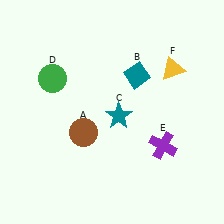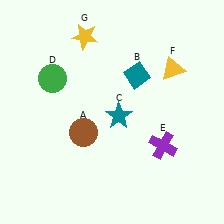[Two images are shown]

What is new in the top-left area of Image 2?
A yellow star (G) was added in the top-left area of Image 2.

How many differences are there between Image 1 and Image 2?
There is 1 difference between the two images.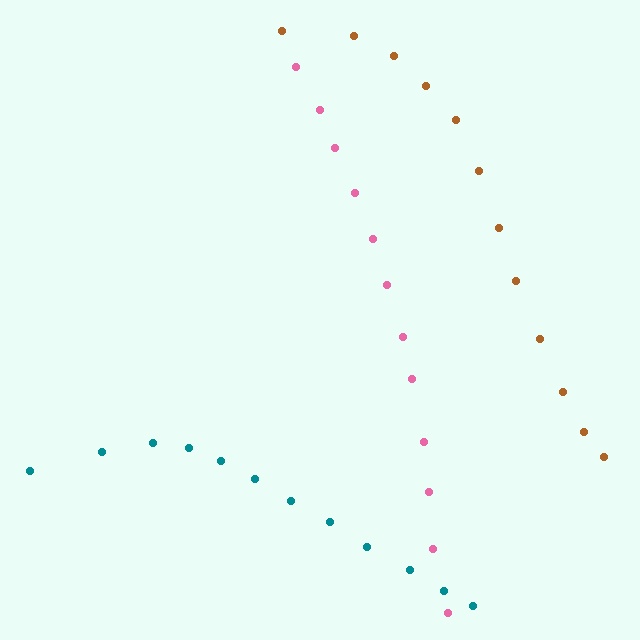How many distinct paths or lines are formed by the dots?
There are 3 distinct paths.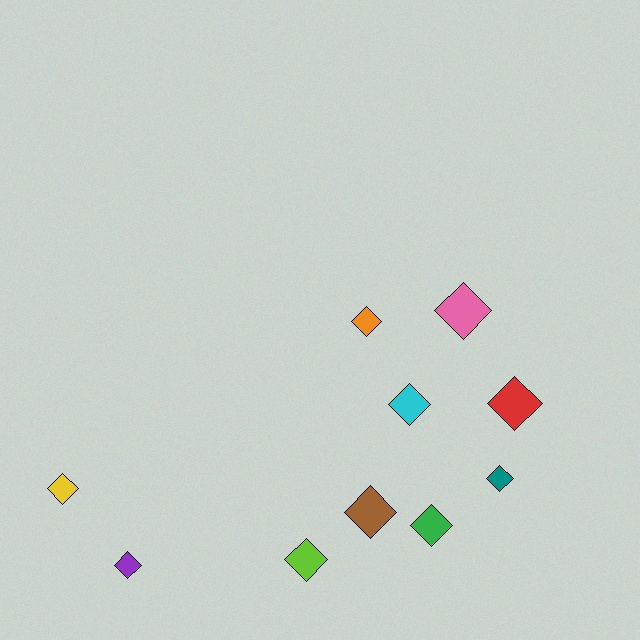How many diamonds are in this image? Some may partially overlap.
There are 10 diamonds.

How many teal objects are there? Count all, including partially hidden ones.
There is 1 teal object.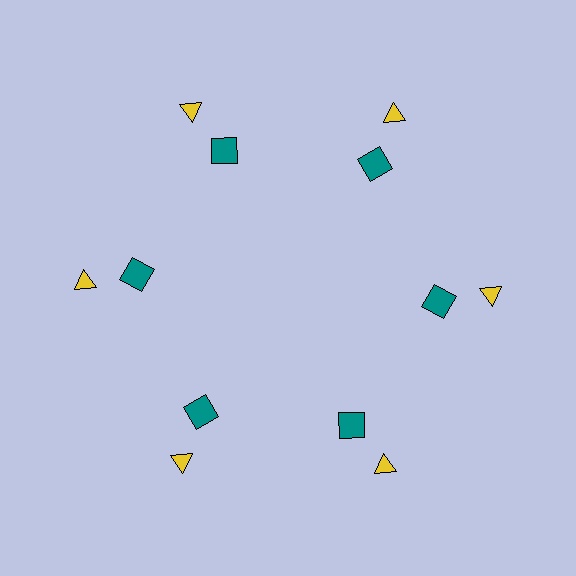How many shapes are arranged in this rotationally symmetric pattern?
There are 12 shapes, arranged in 6 groups of 2.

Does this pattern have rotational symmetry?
Yes, this pattern has 6-fold rotational symmetry. It looks the same after rotating 60 degrees around the center.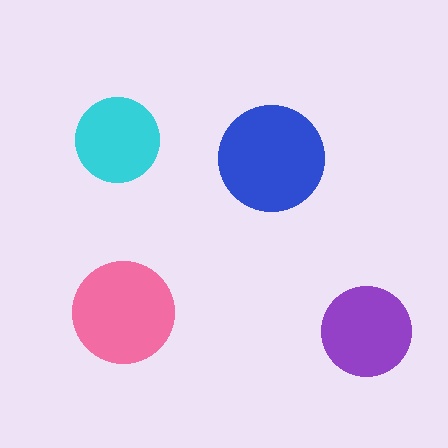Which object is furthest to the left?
The cyan circle is leftmost.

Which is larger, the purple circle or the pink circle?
The pink one.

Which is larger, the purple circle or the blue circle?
The blue one.